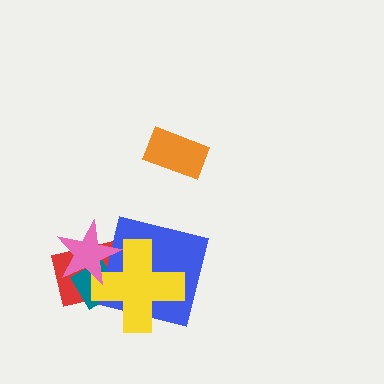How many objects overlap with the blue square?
4 objects overlap with the blue square.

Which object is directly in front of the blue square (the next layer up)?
The yellow cross is directly in front of the blue square.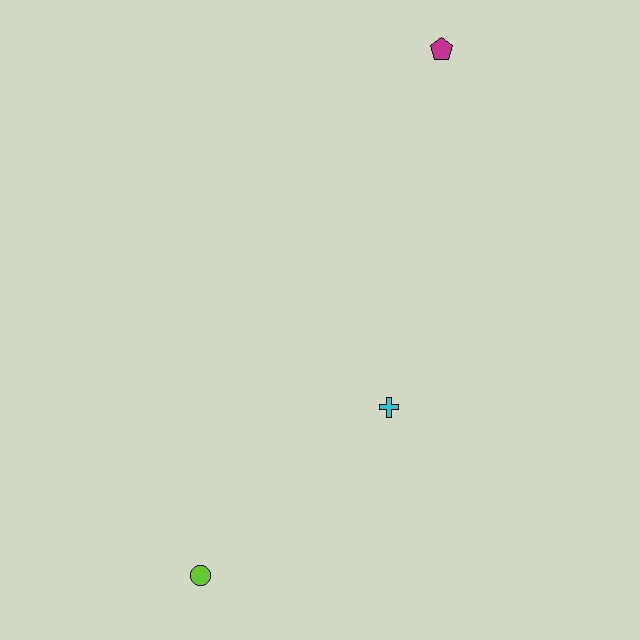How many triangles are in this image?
There are no triangles.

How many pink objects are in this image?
There are no pink objects.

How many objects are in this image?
There are 3 objects.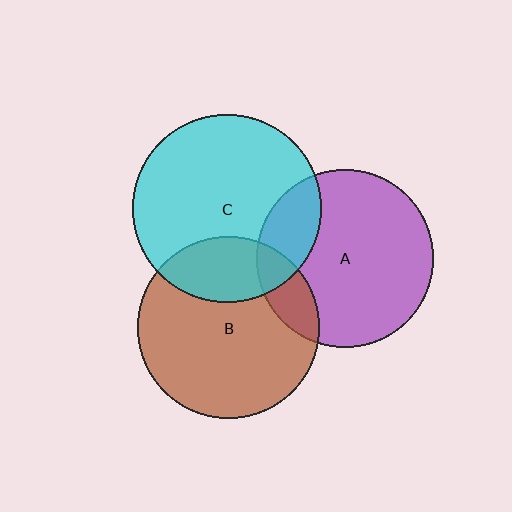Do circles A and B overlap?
Yes.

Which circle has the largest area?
Circle C (cyan).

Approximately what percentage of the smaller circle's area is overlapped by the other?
Approximately 15%.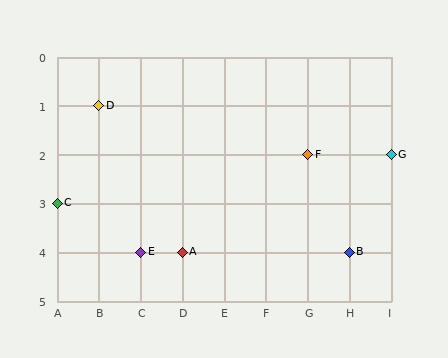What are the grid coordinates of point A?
Point A is at grid coordinates (D, 4).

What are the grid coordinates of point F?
Point F is at grid coordinates (G, 2).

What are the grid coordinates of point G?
Point G is at grid coordinates (I, 2).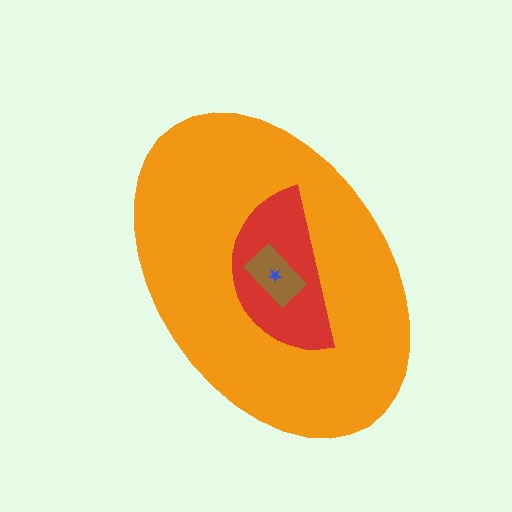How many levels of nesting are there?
4.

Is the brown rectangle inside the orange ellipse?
Yes.